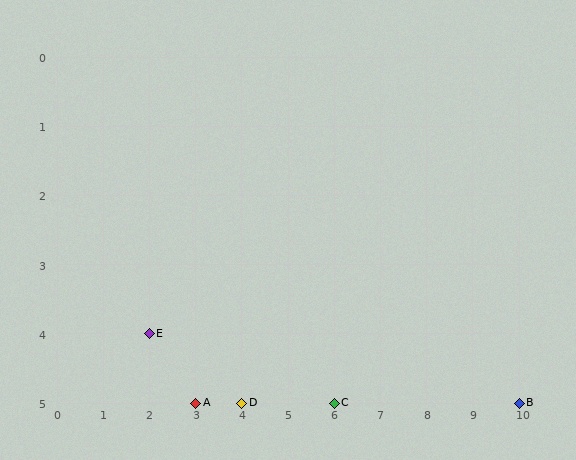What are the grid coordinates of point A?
Point A is at grid coordinates (3, 5).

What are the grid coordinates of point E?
Point E is at grid coordinates (2, 4).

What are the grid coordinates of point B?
Point B is at grid coordinates (10, 5).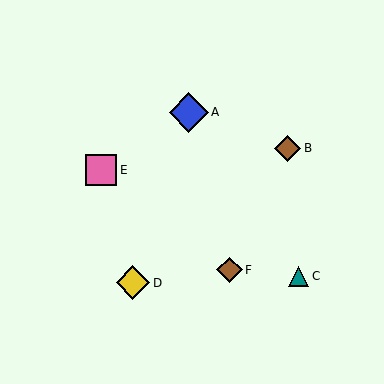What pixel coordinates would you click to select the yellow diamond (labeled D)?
Click at (133, 283) to select the yellow diamond D.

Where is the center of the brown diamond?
The center of the brown diamond is at (229, 270).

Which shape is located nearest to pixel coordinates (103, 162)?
The pink square (labeled E) at (101, 170) is nearest to that location.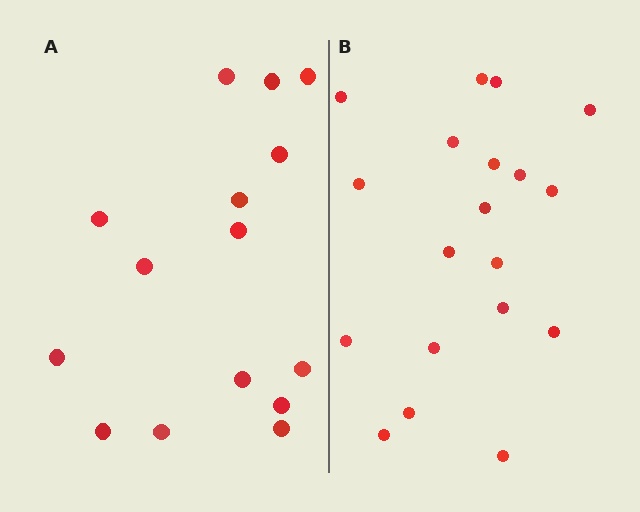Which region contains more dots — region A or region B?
Region B (the right region) has more dots.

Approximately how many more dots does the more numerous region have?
Region B has about 4 more dots than region A.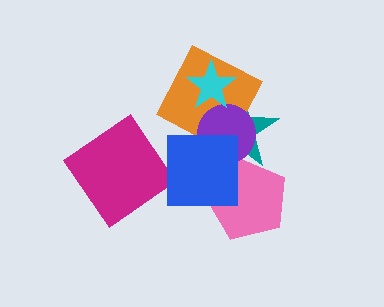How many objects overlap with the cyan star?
2 objects overlap with the cyan star.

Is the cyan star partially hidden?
No, no other shape covers it.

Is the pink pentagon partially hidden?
Yes, it is partially covered by another shape.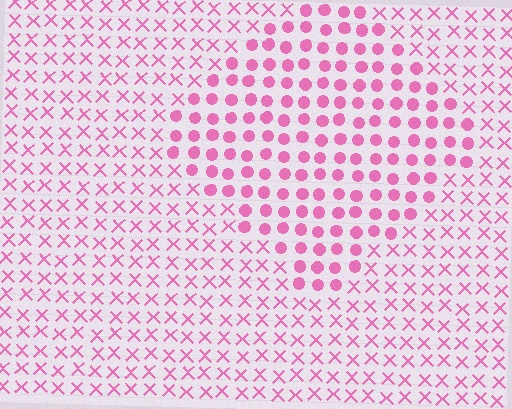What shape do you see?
I see a diamond.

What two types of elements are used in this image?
The image uses circles inside the diamond region and X marks outside it.